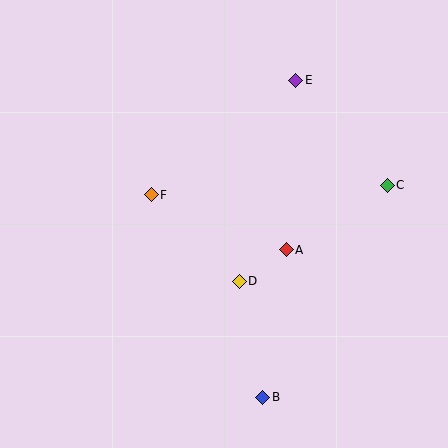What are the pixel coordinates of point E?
Point E is at (296, 80).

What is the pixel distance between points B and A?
The distance between B and A is 149 pixels.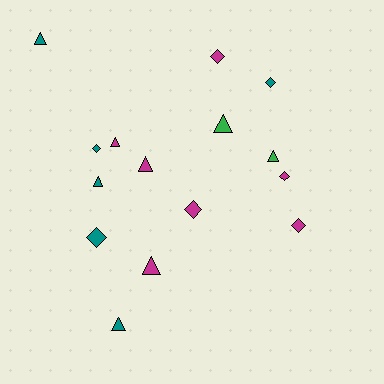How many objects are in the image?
There are 15 objects.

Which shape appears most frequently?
Triangle, with 8 objects.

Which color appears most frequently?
Magenta, with 7 objects.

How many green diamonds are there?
There are no green diamonds.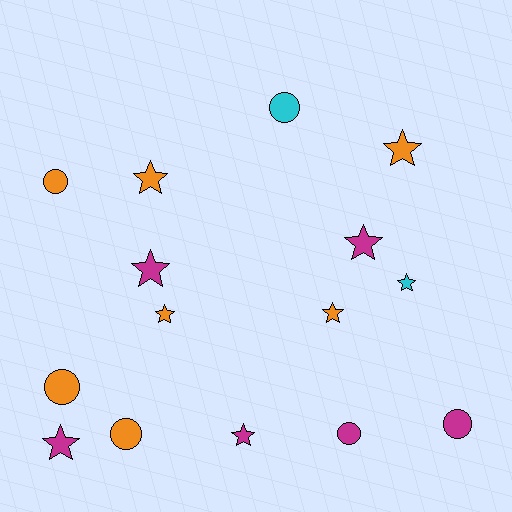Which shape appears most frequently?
Star, with 9 objects.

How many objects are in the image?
There are 15 objects.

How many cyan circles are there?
There is 1 cyan circle.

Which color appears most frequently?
Orange, with 7 objects.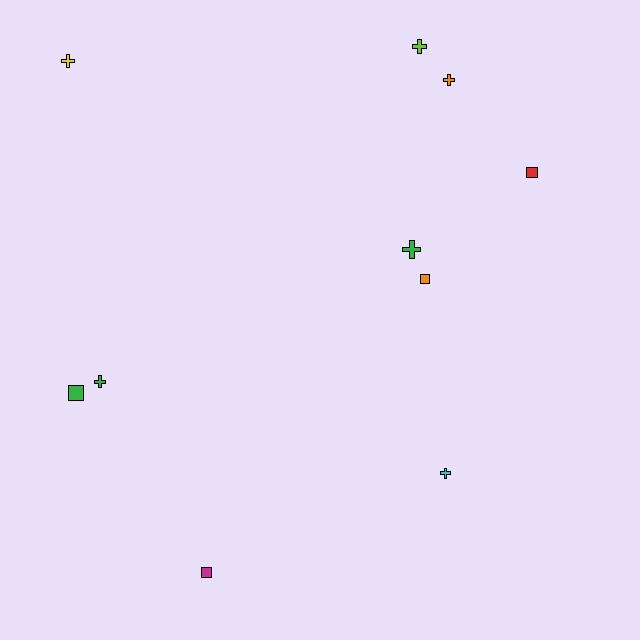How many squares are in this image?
There are 4 squares.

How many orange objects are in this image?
There are 2 orange objects.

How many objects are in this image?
There are 10 objects.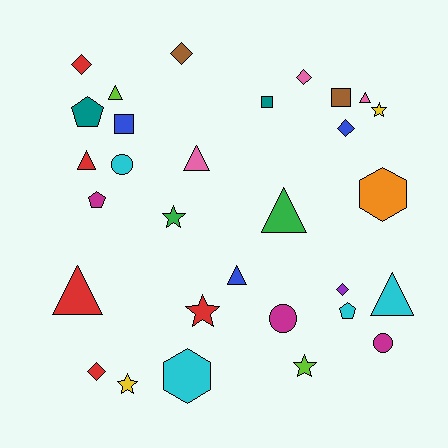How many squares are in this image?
There are 3 squares.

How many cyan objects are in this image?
There are 4 cyan objects.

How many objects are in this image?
There are 30 objects.